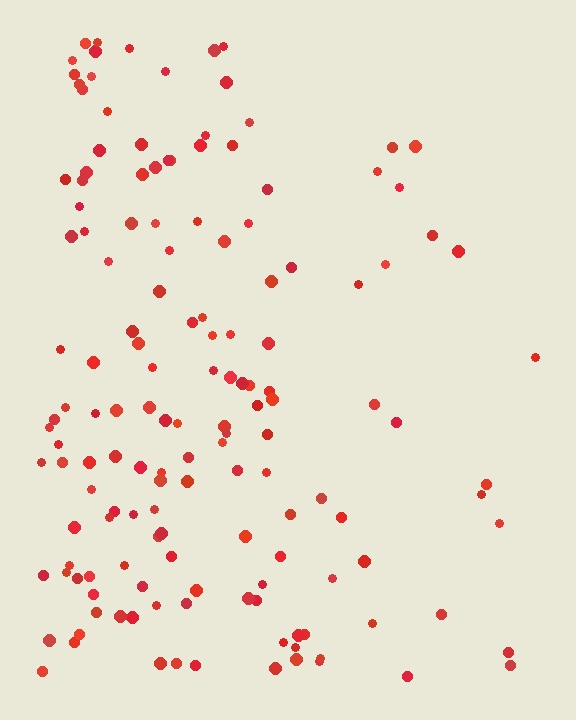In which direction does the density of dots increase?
From right to left, with the left side densest.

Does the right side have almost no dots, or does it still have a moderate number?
Still a moderate number, just noticeably fewer than the left.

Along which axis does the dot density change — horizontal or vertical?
Horizontal.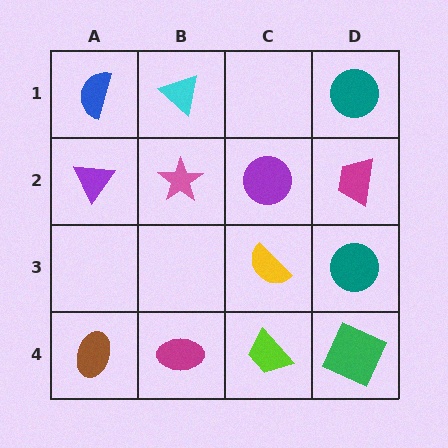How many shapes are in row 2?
4 shapes.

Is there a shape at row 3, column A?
No, that cell is empty.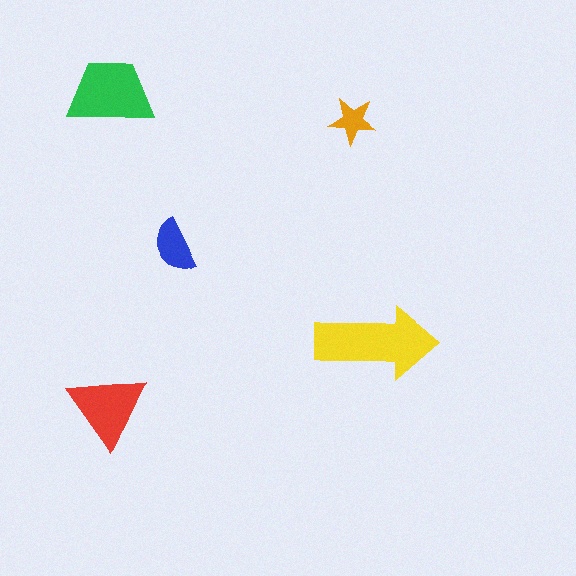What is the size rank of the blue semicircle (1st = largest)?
4th.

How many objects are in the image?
There are 5 objects in the image.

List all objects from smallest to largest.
The orange star, the blue semicircle, the red triangle, the green trapezoid, the yellow arrow.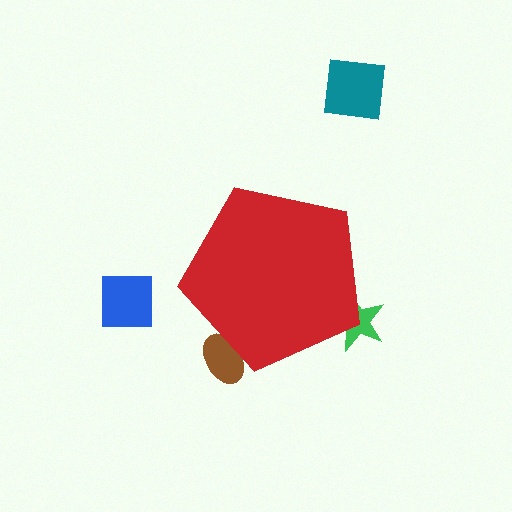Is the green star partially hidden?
Yes, the green star is partially hidden behind the red pentagon.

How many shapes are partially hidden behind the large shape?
2 shapes are partially hidden.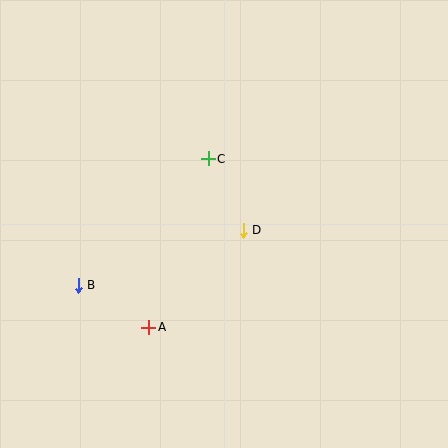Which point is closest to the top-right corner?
Point C is closest to the top-right corner.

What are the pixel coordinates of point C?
Point C is at (208, 159).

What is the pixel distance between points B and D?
The distance between B and D is 174 pixels.